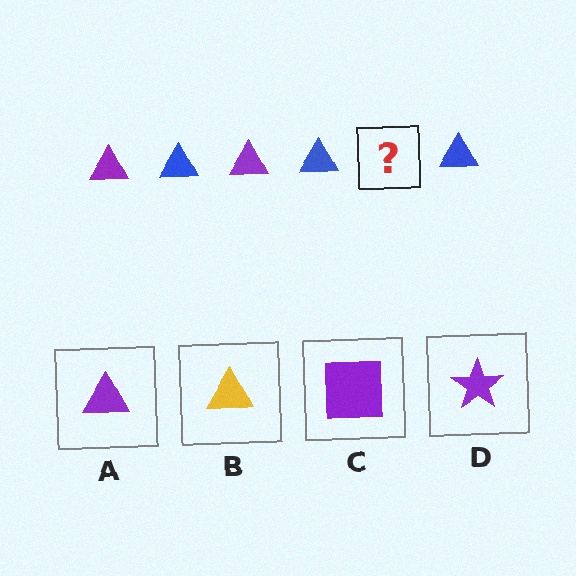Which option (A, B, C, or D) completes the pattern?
A.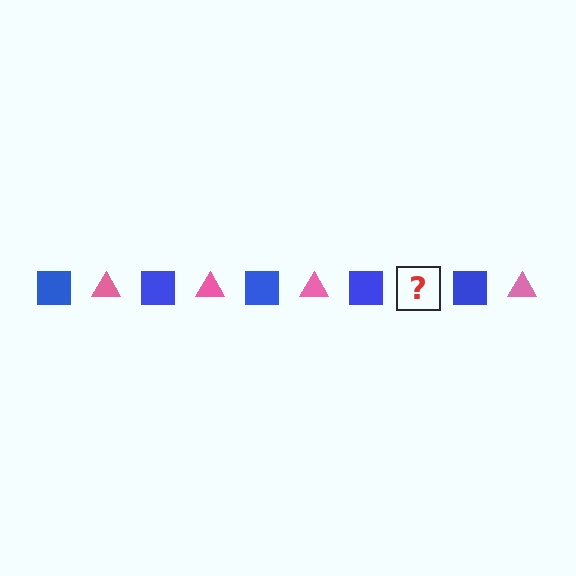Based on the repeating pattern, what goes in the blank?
The blank should be a pink triangle.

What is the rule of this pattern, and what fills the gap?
The rule is that the pattern alternates between blue square and pink triangle. The gap should be filled with a pink triangle.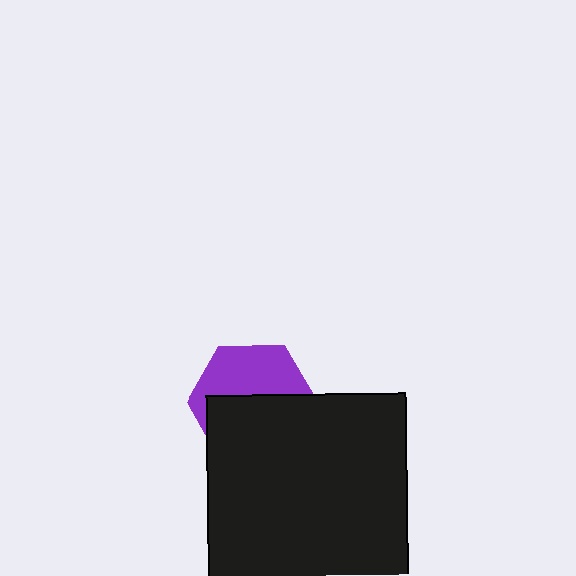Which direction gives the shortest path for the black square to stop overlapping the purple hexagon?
Moving down gives the shortest separation.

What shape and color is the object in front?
The object in front is a black square.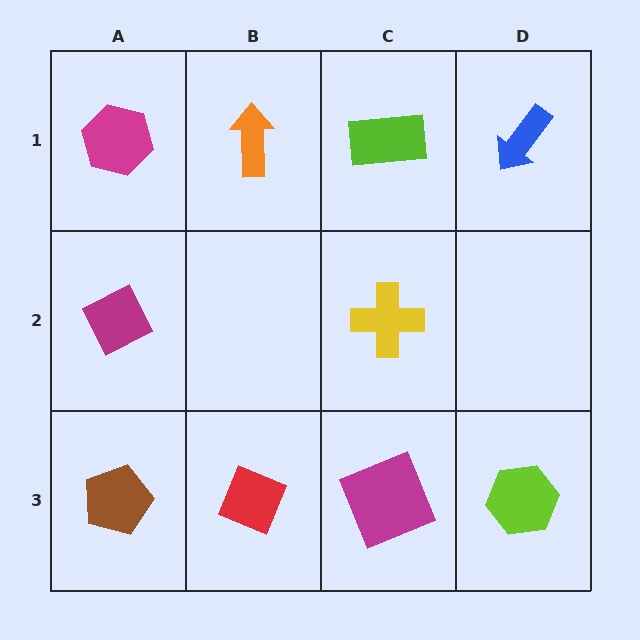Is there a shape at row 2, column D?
No, that cell is empty.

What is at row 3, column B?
A red diamond.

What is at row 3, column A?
A brown pentagon.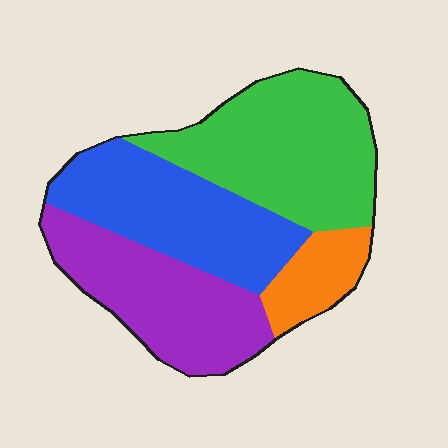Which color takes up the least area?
Orange, at roughly 10%.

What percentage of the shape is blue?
Blue takes up about one quarter (1/4) of the shape.